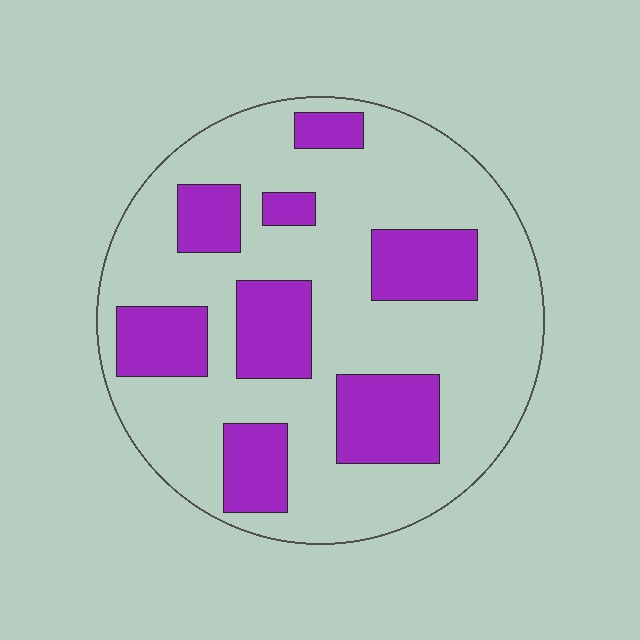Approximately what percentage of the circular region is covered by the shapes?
Approximately 30%.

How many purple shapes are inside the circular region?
8.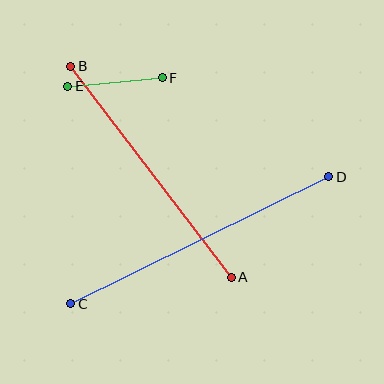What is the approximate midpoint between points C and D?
The midpoint is at approximately (200, 240) pixels.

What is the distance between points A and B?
The distance is approximately 265 pixels.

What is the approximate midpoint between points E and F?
The midpoint is at approximately (115, 82) pixels.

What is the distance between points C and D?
The distance is approximately 287 pixels.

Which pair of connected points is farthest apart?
Points C and D are farthest apart.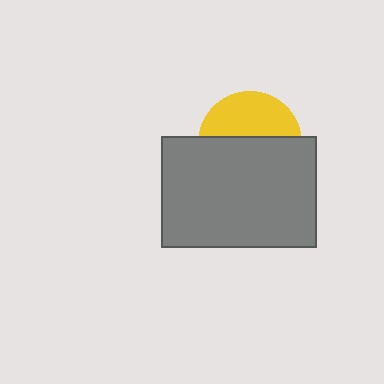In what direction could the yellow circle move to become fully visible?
The yellow circle could move up. That would shift it out from behind the gray rectangle entirely.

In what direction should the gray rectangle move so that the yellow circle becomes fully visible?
The gray rectangle should move down. That is the shortest direction to clear the overlap and leave the yellow circle fully visible.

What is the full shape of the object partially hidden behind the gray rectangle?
The partially hidden object is a yellow circle.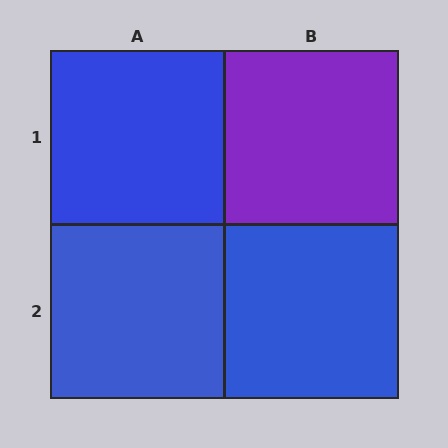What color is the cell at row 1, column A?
Blue.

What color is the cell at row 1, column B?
Purple.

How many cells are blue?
3 cells are blue.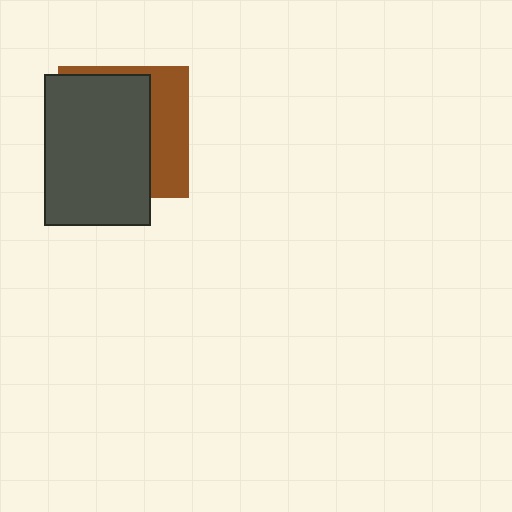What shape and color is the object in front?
The object in front is a dark gray rectangle.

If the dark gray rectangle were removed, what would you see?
You would see the complete brown square.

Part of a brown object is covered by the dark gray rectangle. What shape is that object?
It is a square.